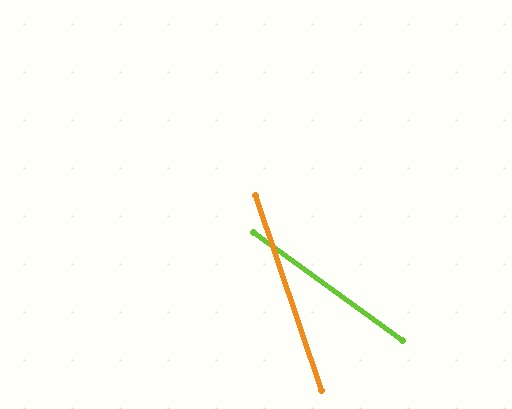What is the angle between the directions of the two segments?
Approximately 35 degrees.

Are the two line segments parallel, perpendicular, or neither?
Neither parallel nor perpendicular — they differ by about 35°.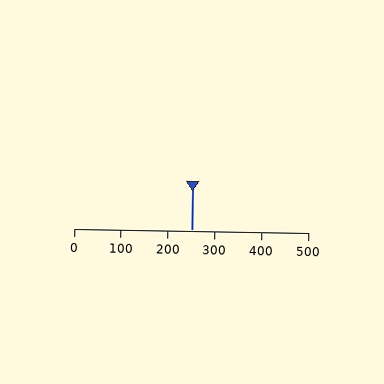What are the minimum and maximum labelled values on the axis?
The axis runs from 0 to 500.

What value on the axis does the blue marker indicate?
The marker indicates approximately 250.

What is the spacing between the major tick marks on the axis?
The major ticks are spaced 100 apart.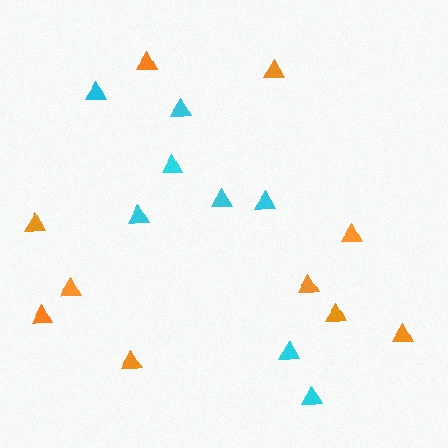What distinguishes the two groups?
There are 2 groups: one group of orange triangles (10) and one group of cyan triangles (8).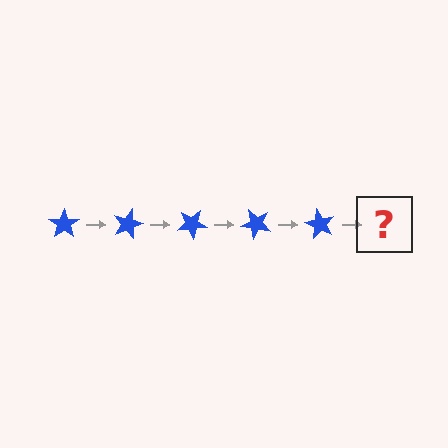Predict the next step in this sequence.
The next step is a blue star rotated 75 degrees.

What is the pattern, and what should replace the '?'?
The pattern is that the star rotates 15 degrees each step. The '?' should be a blue star rotated 75 degrees.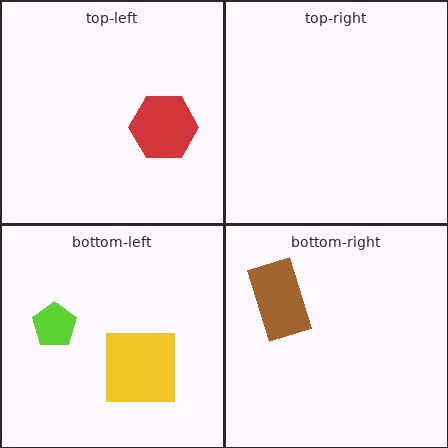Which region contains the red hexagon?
The top-left region.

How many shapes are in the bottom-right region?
1.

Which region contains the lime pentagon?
The bottom-left region.